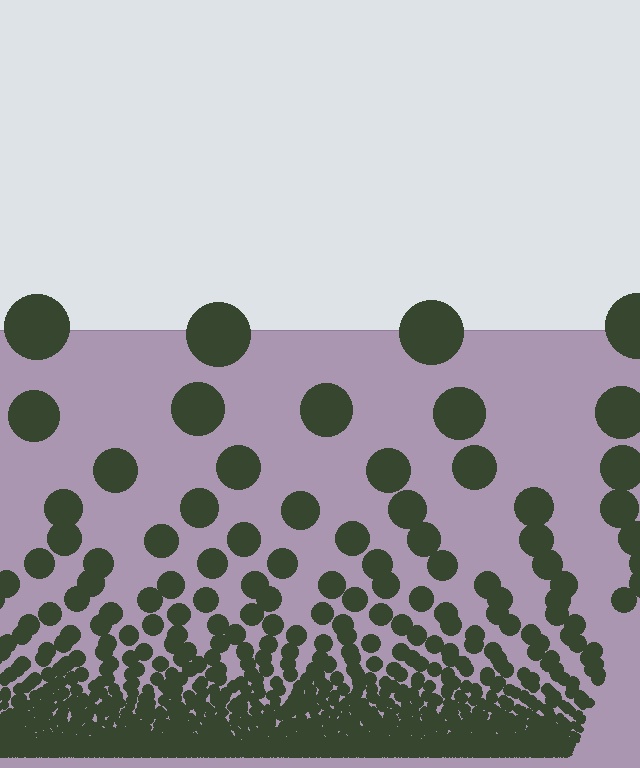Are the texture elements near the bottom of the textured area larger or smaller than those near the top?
Smaller. The gradient is inverted — elements near the bottom are smaller and denser.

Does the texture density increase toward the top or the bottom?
Density increases toward the bottom.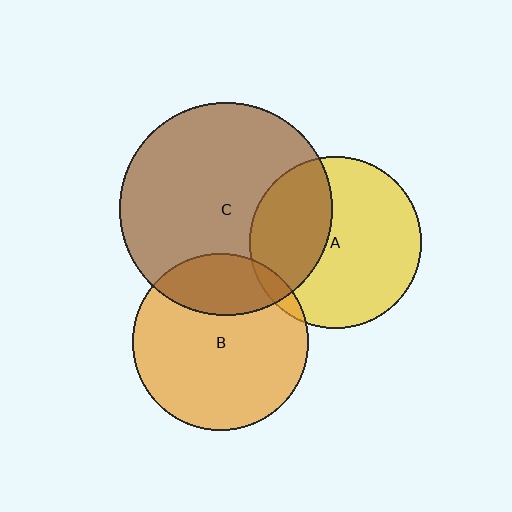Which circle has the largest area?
Circle C (brown).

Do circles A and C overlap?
Yes.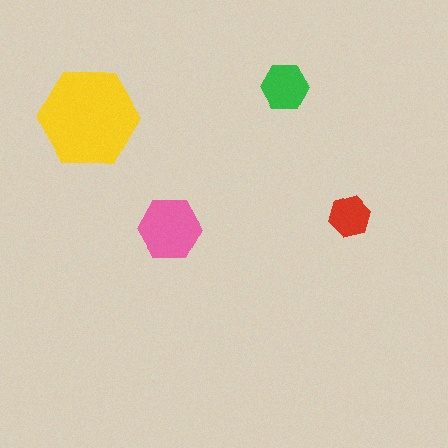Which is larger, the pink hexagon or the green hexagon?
The pink one.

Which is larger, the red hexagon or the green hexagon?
The green one.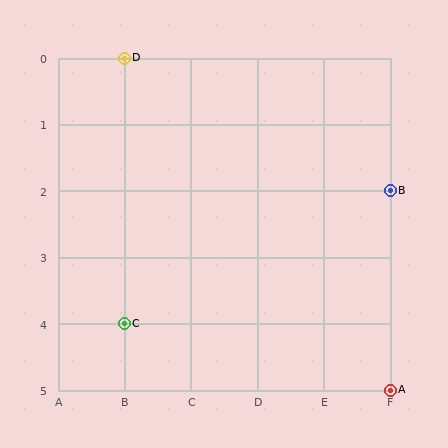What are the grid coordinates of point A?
Point A is at grid coordinates (F, 5).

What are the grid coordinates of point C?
Point C is at grid coordinates (B, 4).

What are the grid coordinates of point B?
Point B is at grid coordinates (F, 2).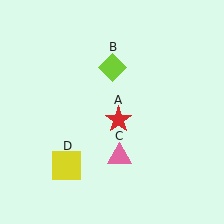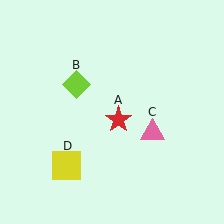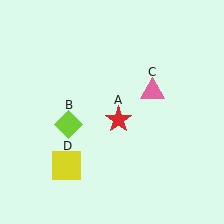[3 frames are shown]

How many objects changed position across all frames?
2 objects changed position: lime diamond (object B), pink triangle (object C).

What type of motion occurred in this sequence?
The lime diamond (object B), pink triangle (object C) rotated counterclockwise around the center of the scene.